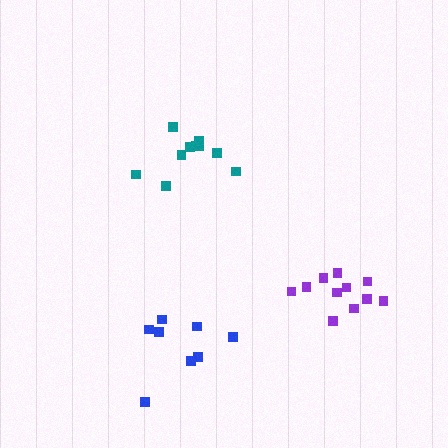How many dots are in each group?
Group 1: 10 dots, Group 2: 11 dots, Group 3: 8 dots (29 total).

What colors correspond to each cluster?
The clusters are colored: teal, purple, blue.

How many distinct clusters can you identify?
There are 3 distinct clusters.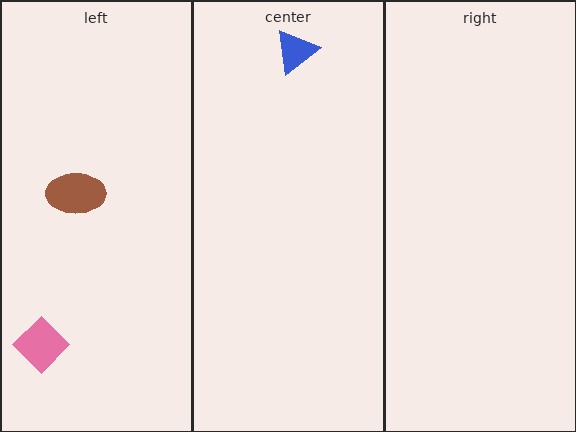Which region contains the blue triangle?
The center region.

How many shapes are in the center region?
1.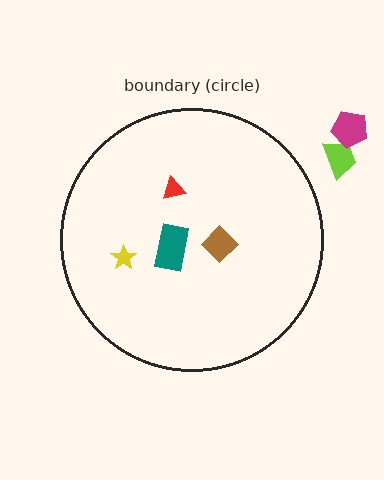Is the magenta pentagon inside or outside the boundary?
Outside.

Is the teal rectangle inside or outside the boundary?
Inside.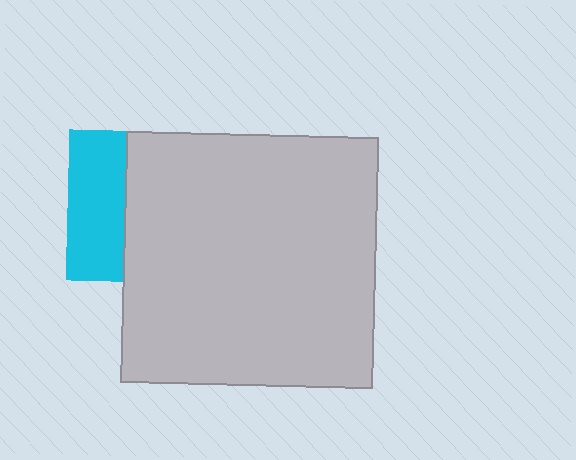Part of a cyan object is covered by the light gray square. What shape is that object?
It is a square.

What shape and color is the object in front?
The object in front is a light gray square.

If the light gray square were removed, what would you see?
You would see the complete cyan square.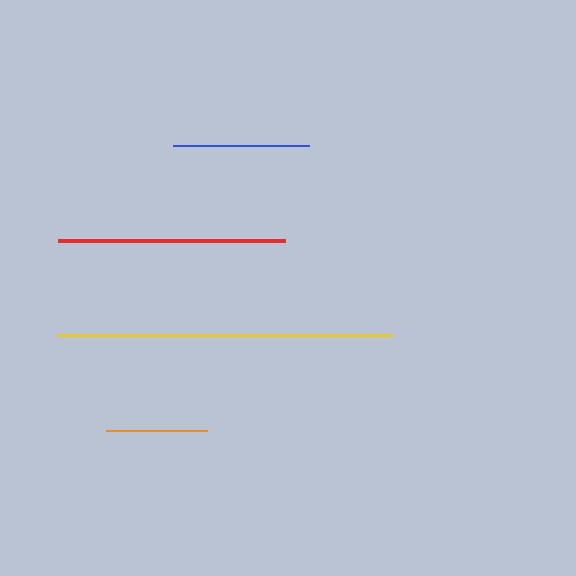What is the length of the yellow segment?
The yellow segment is approximately 335 pixels long.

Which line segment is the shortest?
The orange line is the shortest at approximately 102 pixels.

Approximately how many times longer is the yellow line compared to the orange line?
The yellow line is approximately 3.3 times the length of the orange line.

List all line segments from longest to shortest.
From longest to shortest: yellow, red, blue, orange.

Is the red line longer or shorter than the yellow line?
The yellow line is longer than the red line.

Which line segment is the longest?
The yellow line is the longest at approximately 335 pixels.